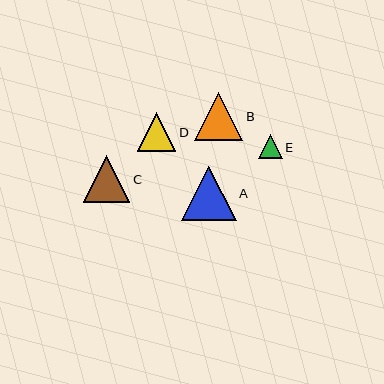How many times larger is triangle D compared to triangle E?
Triangle D is approximately 1.6 times the size of triangle E.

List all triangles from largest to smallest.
From largest to smallest: A, B, C, D, E.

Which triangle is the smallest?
Triangle E is the smallest with a size of approximately 24 pixels.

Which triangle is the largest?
Triangle A is the largest with a size of approximately 55 pixels.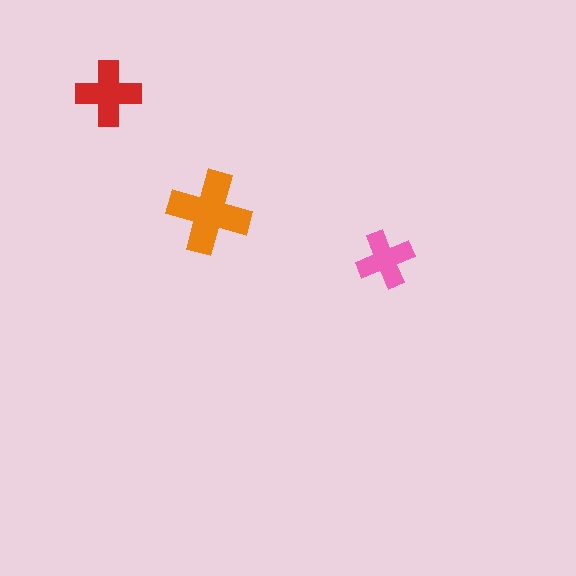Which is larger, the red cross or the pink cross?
The red one.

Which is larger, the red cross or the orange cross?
The orange one.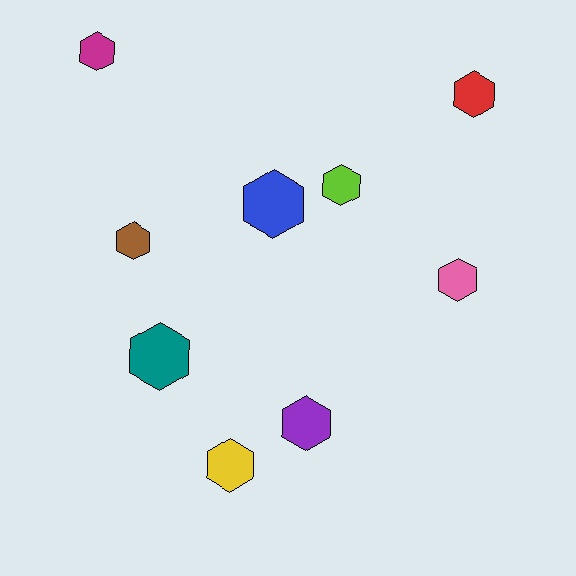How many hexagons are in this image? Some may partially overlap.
There are 9 hexagons.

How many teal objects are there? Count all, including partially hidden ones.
There is 1 teal object.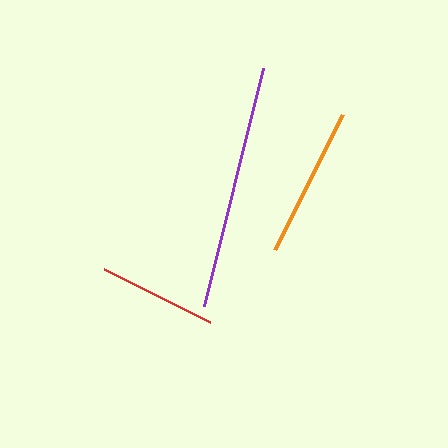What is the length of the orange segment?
The orange segment is approximately 152 pixels long.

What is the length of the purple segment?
The purple segment is approximately 246 pixels long.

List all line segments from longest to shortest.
From longest to shortest: purple, orange, red.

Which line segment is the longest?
The purple line is the longest at approximately 246 pixels.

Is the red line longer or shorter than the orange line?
The orange line is longer than the red line.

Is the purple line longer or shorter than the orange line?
The purple line is longer than the orange line.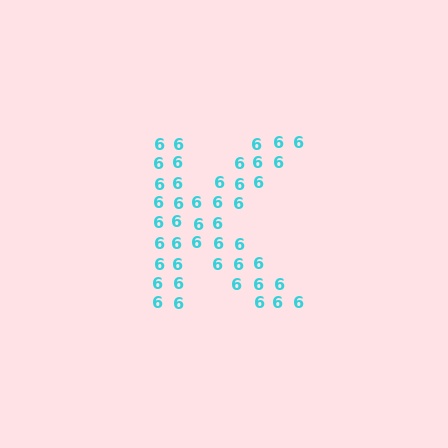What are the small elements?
The small elements are digit 6's.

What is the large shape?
The large shape is the letter K.